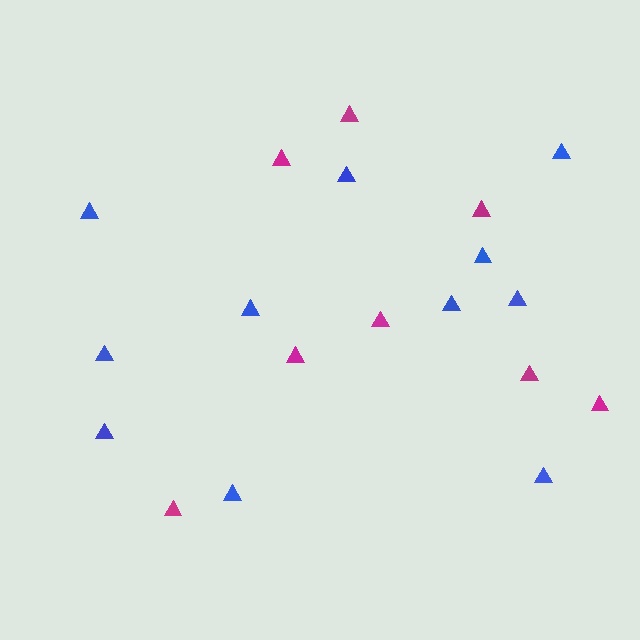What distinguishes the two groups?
There are 2 groups: one group of magenta triangles (8) and one group of blue triangles (11).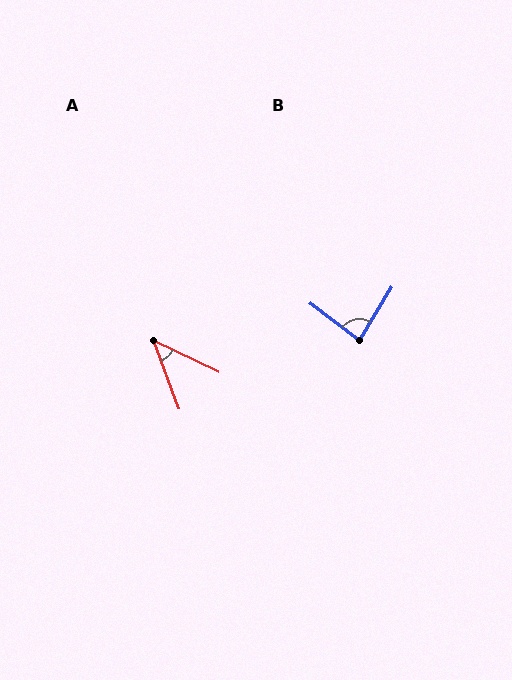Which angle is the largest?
B, at approximately 84 degrees.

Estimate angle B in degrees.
Approximately 84 degrees.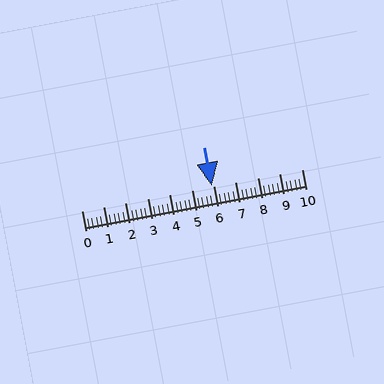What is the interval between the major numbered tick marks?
The major tick marks are spaced 1 units apart.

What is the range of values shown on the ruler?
The ruler shows values from 0 to 10.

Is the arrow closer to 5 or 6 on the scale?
The arrow is closer to 6.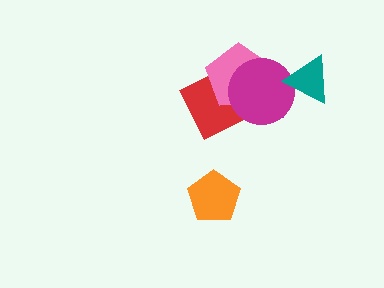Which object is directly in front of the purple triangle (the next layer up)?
The red square is directly in front of the purple triangle.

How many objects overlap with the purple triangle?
3 objects overlap with the purple triangle.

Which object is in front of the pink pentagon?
The magenta circle is in front of the pink pentagon.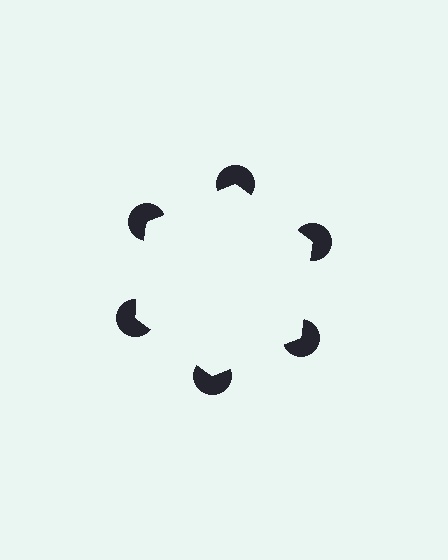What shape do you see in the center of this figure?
An illusory hexagon — its edges are inferred from the aligned wedge cuts in the pac-man discs, not physically drawn.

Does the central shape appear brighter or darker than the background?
It typically appears slightly brighter than the background, even though no actual brightness change is drawn.